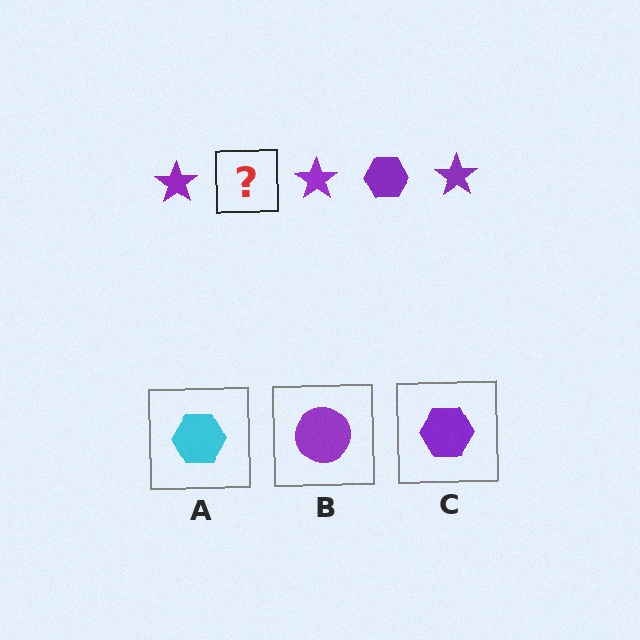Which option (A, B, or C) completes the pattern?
C.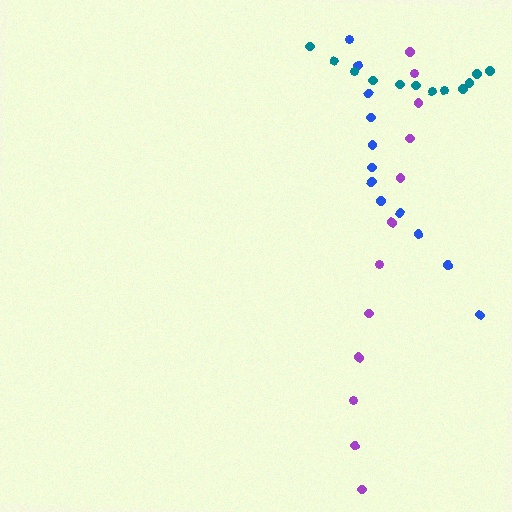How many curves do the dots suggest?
There are 3 distinct paths.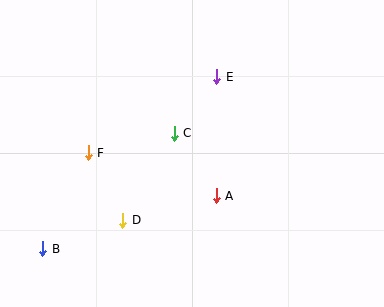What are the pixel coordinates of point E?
Point E is at (217, 77).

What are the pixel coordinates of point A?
Point A is at (216, 196).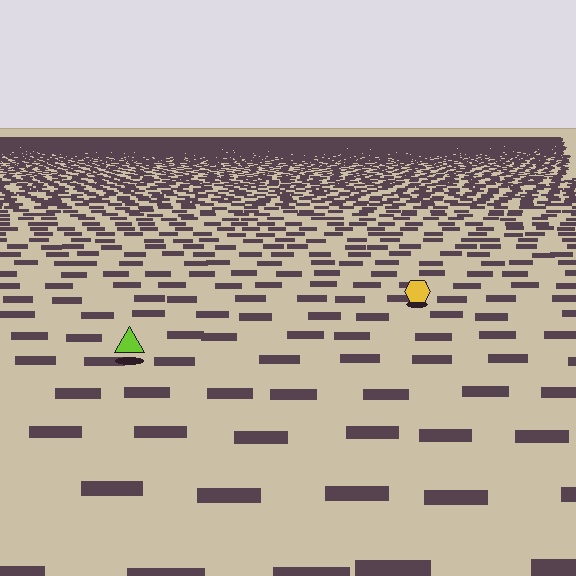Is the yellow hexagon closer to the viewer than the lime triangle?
No. The lime triangle is closer — you can tell from the texture gradient: the ground texture is coarser near it.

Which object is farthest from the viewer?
The yellow hexagon is farthest from the viewer. It appears smaller and the ground texture around it is denser.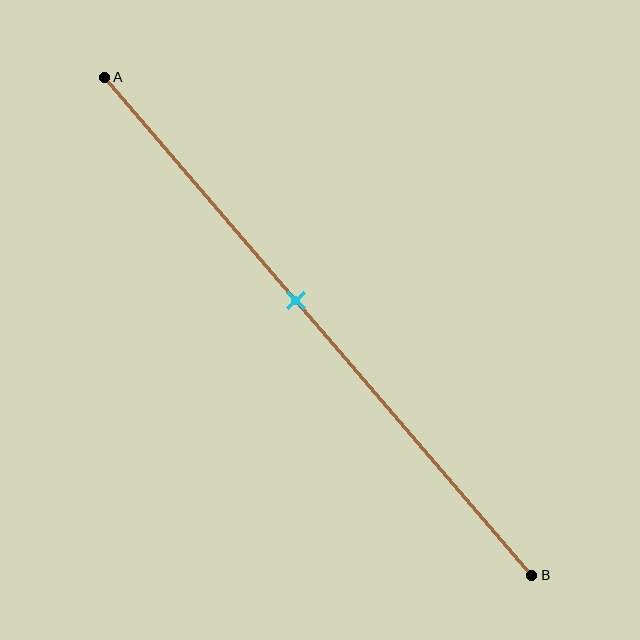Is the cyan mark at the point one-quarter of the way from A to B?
No, the mark is at about 45% from A, not at the 25% one-quarter point.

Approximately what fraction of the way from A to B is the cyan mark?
The cyan mark is approximately 45% of the way from A to B.